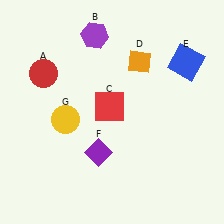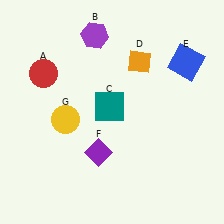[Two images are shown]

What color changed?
The square (C) changed from red in Image 1 to teal in Image 2.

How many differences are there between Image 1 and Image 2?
There is 1 difference between the two images.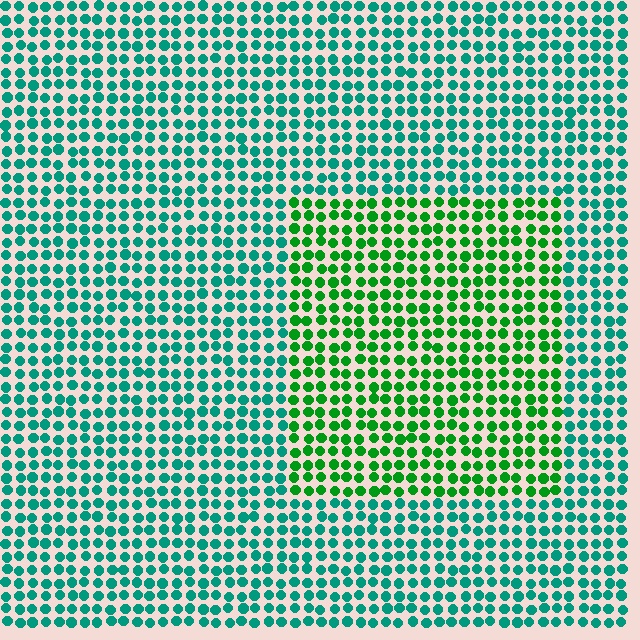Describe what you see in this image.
The image is filled with small teal elements in a uniform arrangement. A rectangle-shaped region is visible where the elements are tinted to a slightly different hue, forming a subtle color boundary.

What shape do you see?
I see a rectangle.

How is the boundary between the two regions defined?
The boundary is defined purely by a slight shift in hue (about 41 degrees). Spacing, size, and orientation are identical on both sides.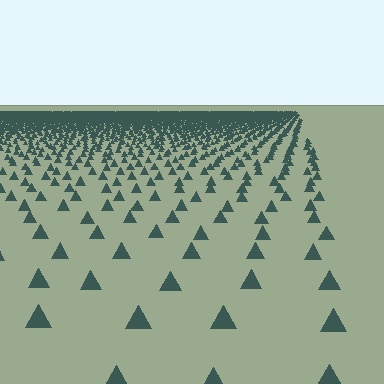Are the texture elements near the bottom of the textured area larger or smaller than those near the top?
Larger. Near the bottom, elements are closer to the viewer and appear at a bigger on-screen size.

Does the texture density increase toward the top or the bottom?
Density increases toward the top.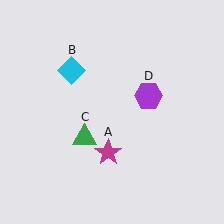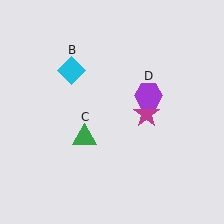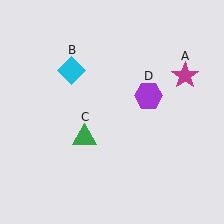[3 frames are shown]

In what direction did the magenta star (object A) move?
The magenta star (object A) moved up and to the right.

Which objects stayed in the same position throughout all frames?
Cyan diamond (object B) and green triangle (object C) and purple hexagon (object D) remained stationary.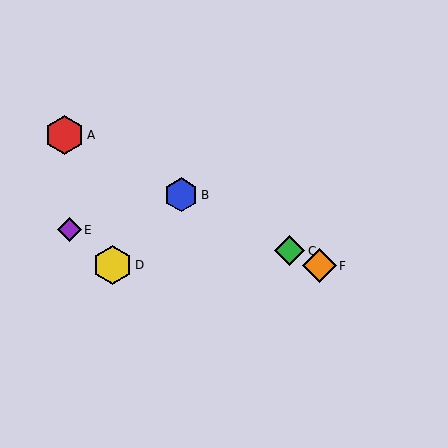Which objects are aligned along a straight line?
Objects A, B, C, F are aligned along a straight line.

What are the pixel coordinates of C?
Object C is at (290, 251).